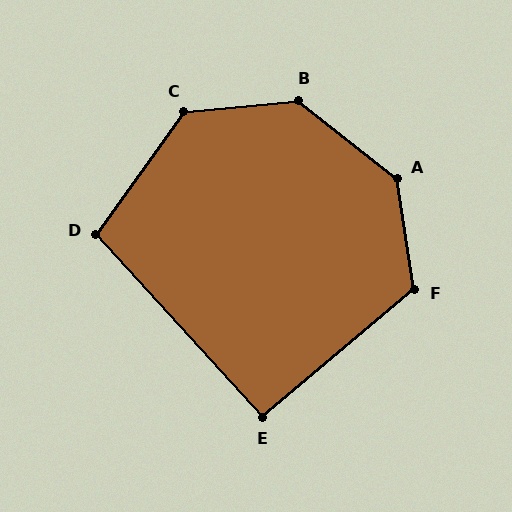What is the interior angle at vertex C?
Approximately 131 degrees (obtuse).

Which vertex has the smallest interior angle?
E, at approximately 92 degrees.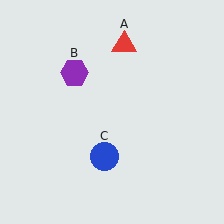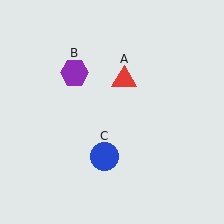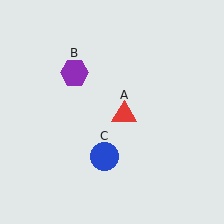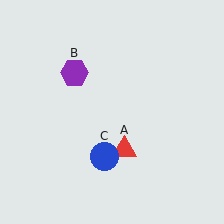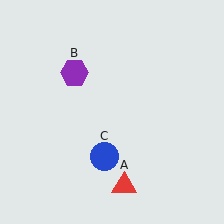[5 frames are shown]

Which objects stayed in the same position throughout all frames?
Purple hexagon (object B) and blue circle (object C) remained stationary.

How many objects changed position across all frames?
1 object changed position: red triangle (object A).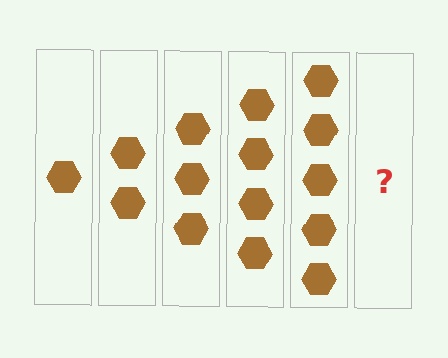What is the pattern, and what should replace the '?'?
The pattern is that each step adds one more hexagon. The '?' should be 6 hexagons.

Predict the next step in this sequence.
The next step is 6 hexagons.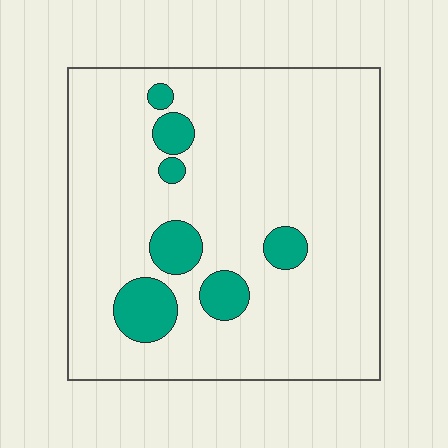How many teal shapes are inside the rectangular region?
7.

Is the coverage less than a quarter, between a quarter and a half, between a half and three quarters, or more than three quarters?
Less than a quarter.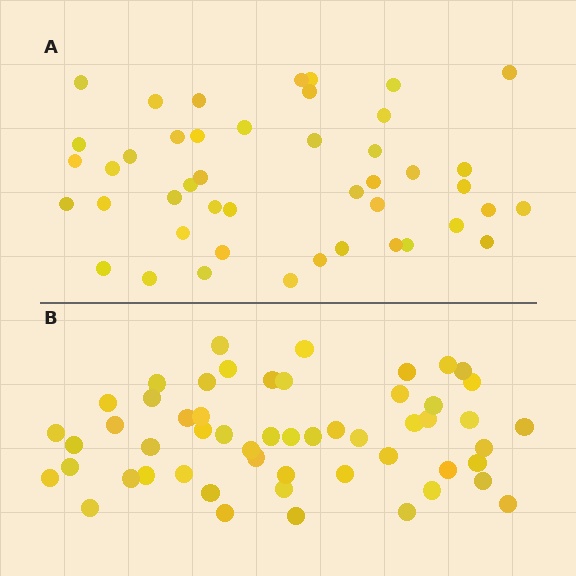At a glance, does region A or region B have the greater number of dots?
Region B (the bottom region) has more dots.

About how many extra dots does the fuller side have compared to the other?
Region B has roughly 8 or so more dots than region A.